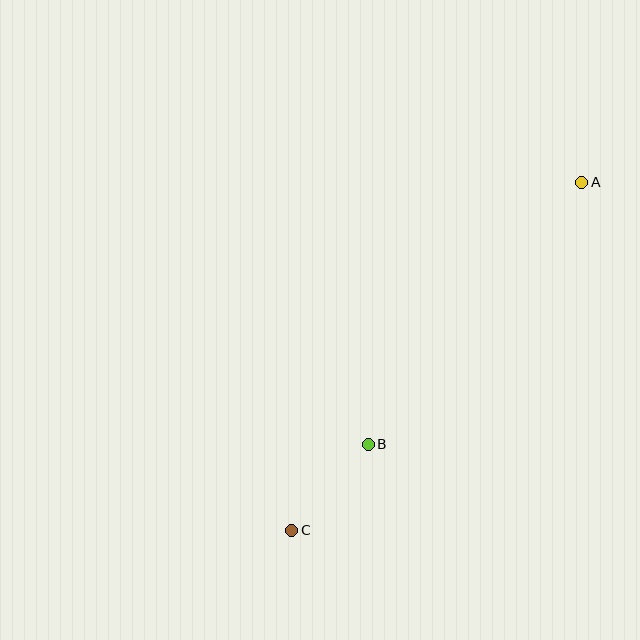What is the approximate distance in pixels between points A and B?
The distance between A and B is approximately 338 pixels.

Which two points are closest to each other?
Points B and C are closest to each other.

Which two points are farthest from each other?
Points A and C are farthest from each other.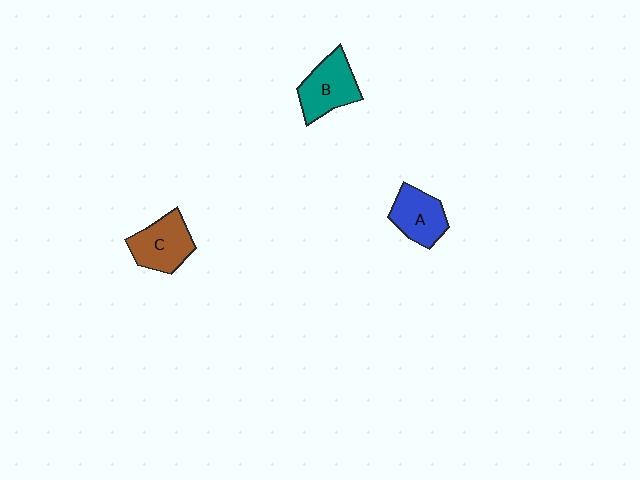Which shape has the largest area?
Shape B (teal).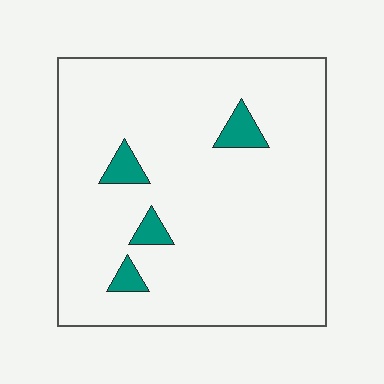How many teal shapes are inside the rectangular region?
4.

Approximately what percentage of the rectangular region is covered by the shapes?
Approximately 5%.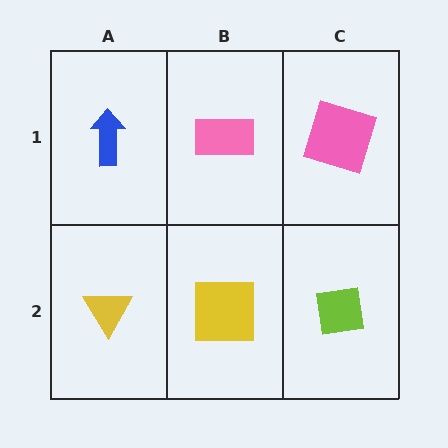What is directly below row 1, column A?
A yellow triangle.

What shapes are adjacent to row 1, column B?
A yellow square (row 2, column B), a blue arrow (row 1, column A), a pink square (row 1, column C).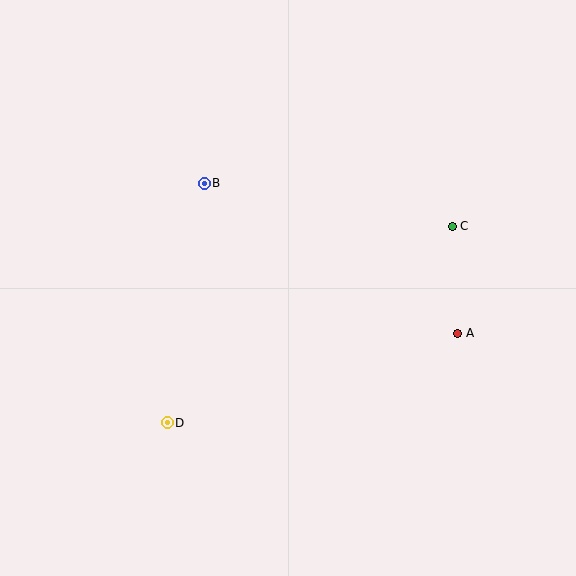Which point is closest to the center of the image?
Point B at (204, 183) is closest to the center.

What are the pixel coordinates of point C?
Point C is at (452, 226).